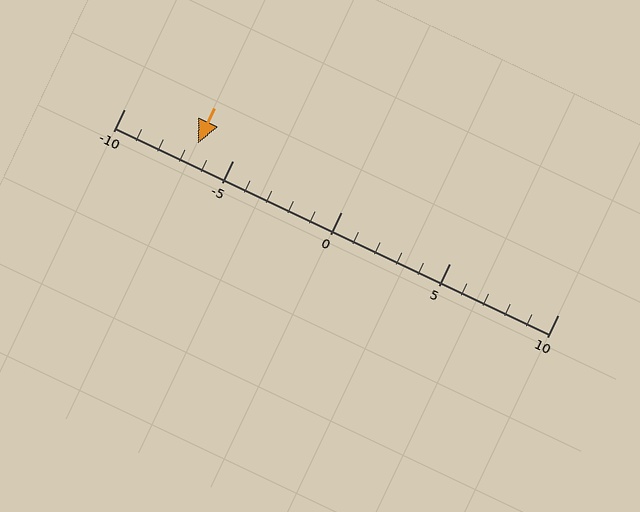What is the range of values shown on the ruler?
The ruler shows values from -10 to 10.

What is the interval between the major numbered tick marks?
The major tick marks are spaced 5 units apart.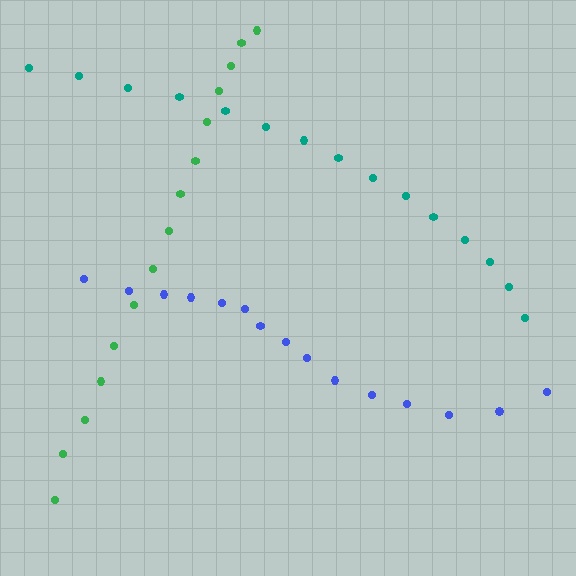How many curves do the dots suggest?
There are 3 distinct paths.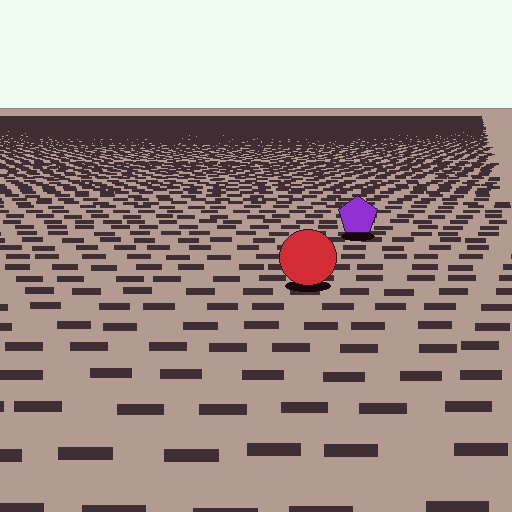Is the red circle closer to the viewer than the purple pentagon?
Yes. The red circle is closer — you can tell from the texture gradient: the ground texture is coarser near it.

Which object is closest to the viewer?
The red circle is closest. The texture marks near it are larger and more spread out.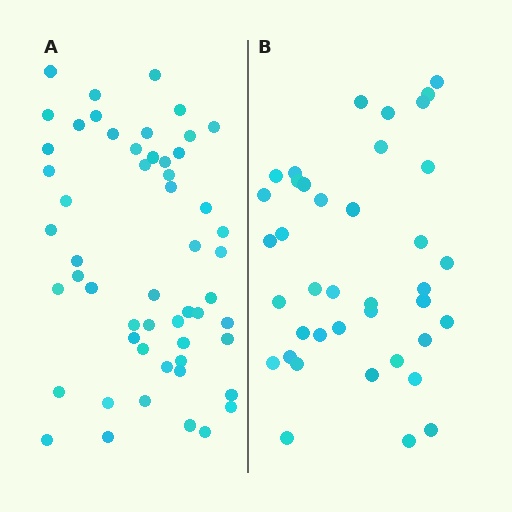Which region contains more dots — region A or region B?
Region A (the left region) has more dots.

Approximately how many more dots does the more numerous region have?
Region A has approximately 15 more dots than region B.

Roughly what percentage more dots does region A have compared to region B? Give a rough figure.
About 40% more.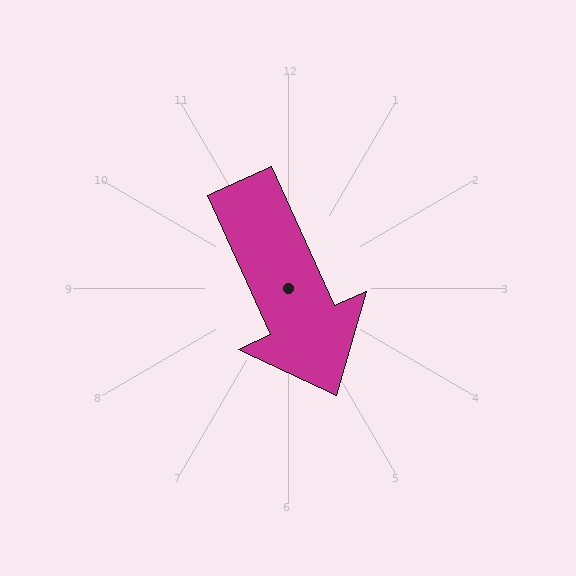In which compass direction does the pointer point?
Southeast.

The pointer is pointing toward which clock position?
Roughly 5 o'clock.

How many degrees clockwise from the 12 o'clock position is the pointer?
Approximately 156 degrees.